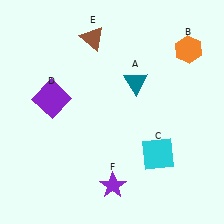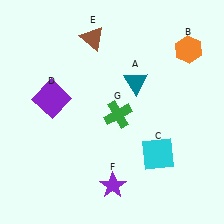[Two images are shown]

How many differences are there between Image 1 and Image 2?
There is 1 difference between the two images.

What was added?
A green cross (G) was added in Image 2.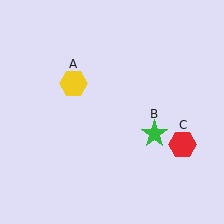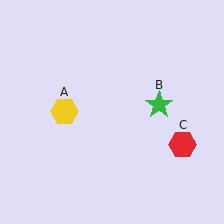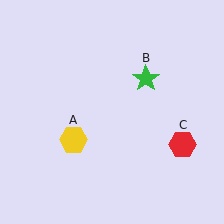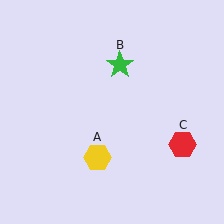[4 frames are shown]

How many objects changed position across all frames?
2 objects changed position: yellow hexagon (object A), green star (object B).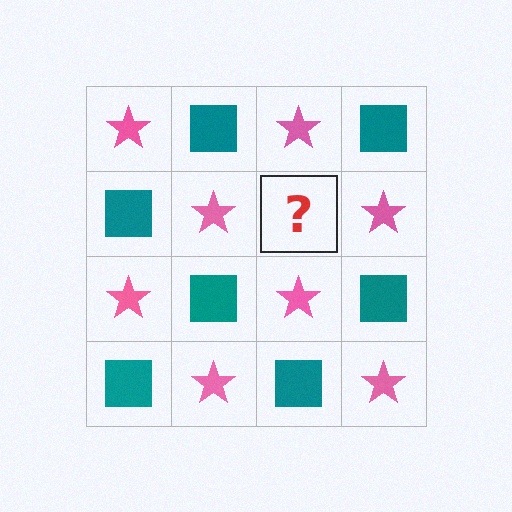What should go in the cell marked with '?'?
The missing cell should contain a teal square.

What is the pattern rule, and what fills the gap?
The rule is that it alternates pink star and teal square in a checkerboard pattern. The gap should be filled with a teal square.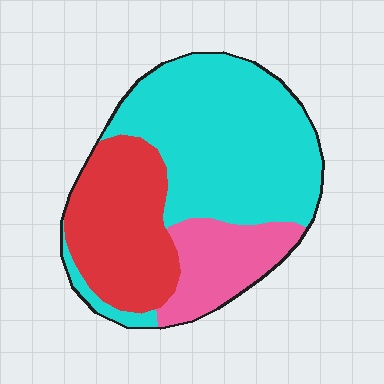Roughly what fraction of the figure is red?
Red covers about 30% of the figure.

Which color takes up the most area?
Cyan, at roughly 55%.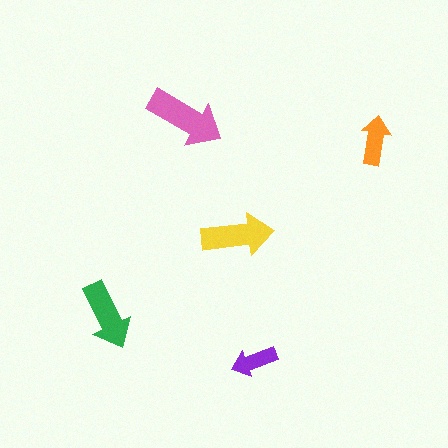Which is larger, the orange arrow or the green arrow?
The green one.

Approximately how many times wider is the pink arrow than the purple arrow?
About 1.5 times wider.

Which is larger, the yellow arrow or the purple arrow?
The yellow one.